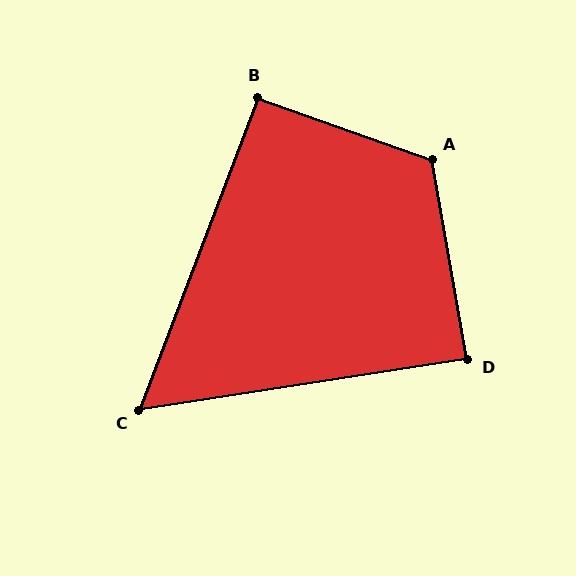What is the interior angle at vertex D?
Approximately 89 degrees (approximately right).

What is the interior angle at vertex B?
Approximately 91 degrees (approximately right).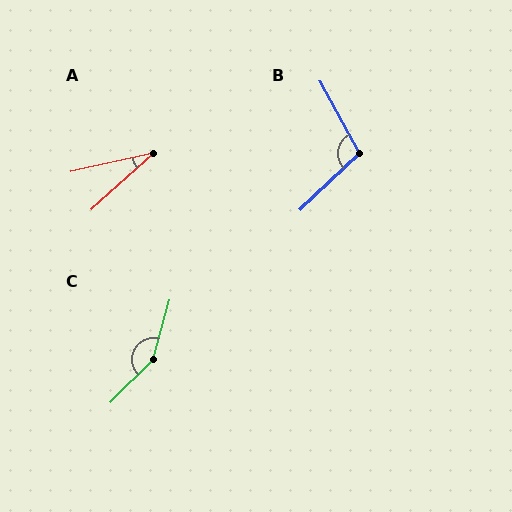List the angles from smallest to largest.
A (29°), B (105°), C (150°).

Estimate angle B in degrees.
Approximately 105 degrees.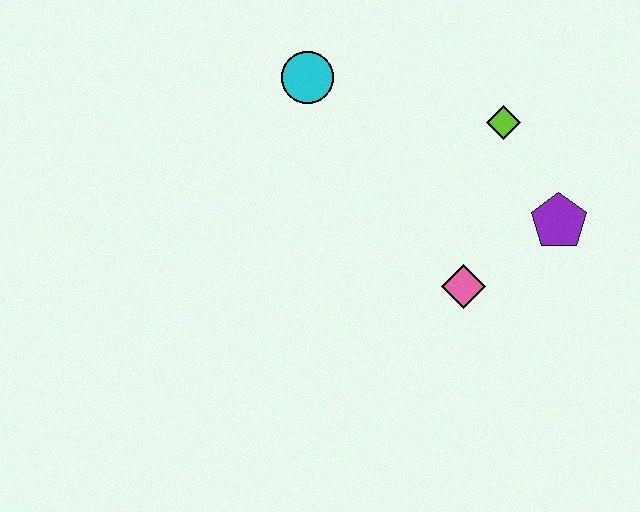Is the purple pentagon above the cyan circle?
No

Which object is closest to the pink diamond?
The purple pentagon is closest to the pink diamond.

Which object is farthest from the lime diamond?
The cyan circle is farthest from the lime diamond.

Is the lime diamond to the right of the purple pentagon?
No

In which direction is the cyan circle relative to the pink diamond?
The cyan circle is above the pink diamond.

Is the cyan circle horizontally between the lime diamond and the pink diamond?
No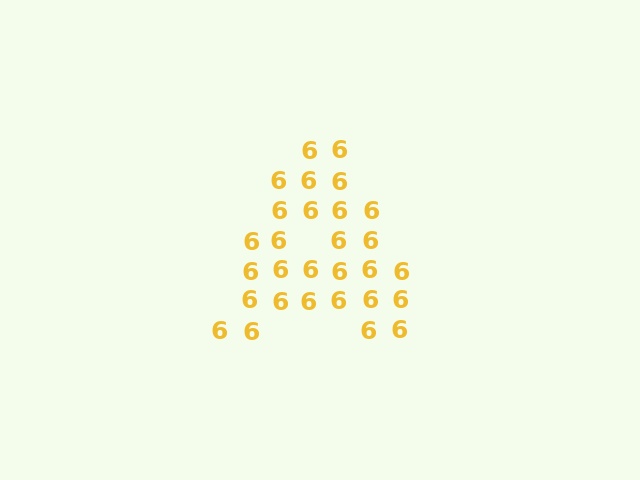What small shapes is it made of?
It is made of small digit 6's.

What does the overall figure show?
The overall figure shows the letter A.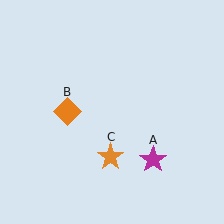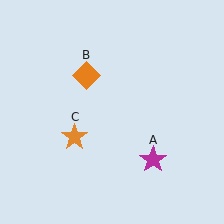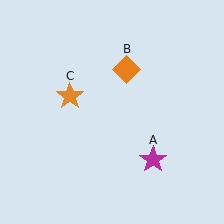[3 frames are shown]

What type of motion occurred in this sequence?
The orange diamond (object B), orange star (object C) rotated clockwise around the center of the scene.